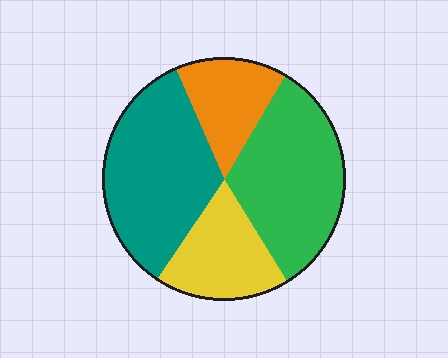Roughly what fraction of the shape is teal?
Teal covers roughly 35% of the shape.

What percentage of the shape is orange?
Orange covers 15% of the shape.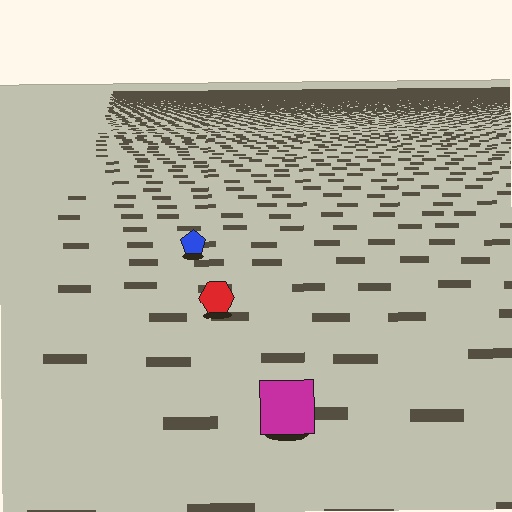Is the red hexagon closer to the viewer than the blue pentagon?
Yes. The red hexagon is closer — you can tell from the texture gradient: the ground texture is coarser near it.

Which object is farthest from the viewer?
The blue pentagon is farthest from the viewer. It appears smaller and the ground texture around it is denser.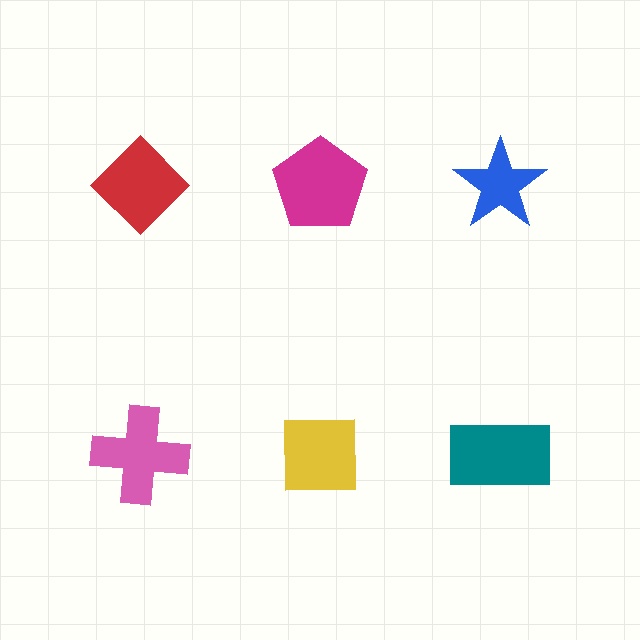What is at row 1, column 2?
A magenta pentagon.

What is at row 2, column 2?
A yellow square.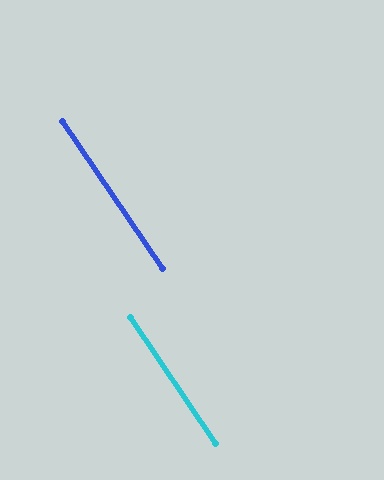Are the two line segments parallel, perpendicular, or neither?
Parallel — their directions differ by only 0.1°.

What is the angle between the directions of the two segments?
Approximately 0 degrees.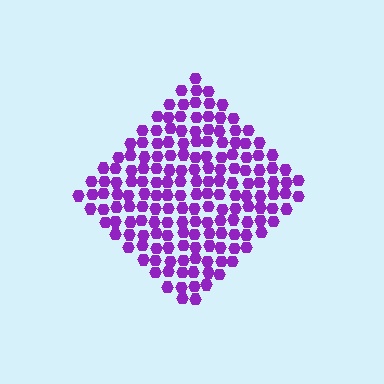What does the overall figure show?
The overall figure shows a diamond.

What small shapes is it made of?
It is made of small hexagons.